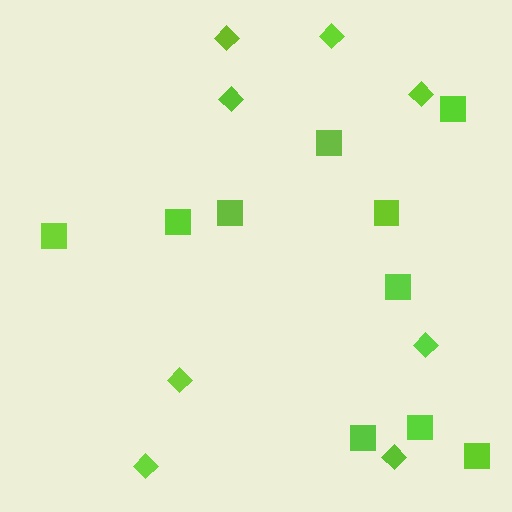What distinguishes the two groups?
There are 2 groups: one group of squares (10) and one group of diamonds (8).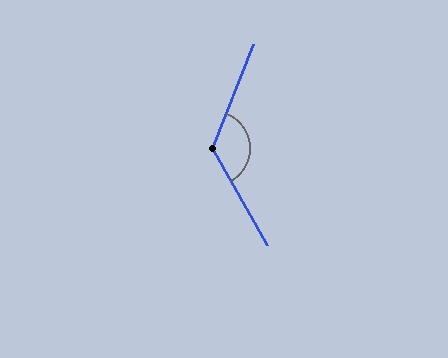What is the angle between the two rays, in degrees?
Approximately 129 degrees.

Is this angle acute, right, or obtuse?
It is obtuse.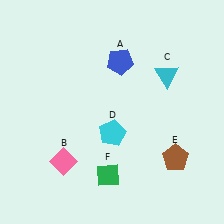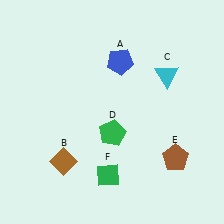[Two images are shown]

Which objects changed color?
B changed from pink to brown. D changed from cyan to green.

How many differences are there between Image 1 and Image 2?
There are 2 differences between the two images.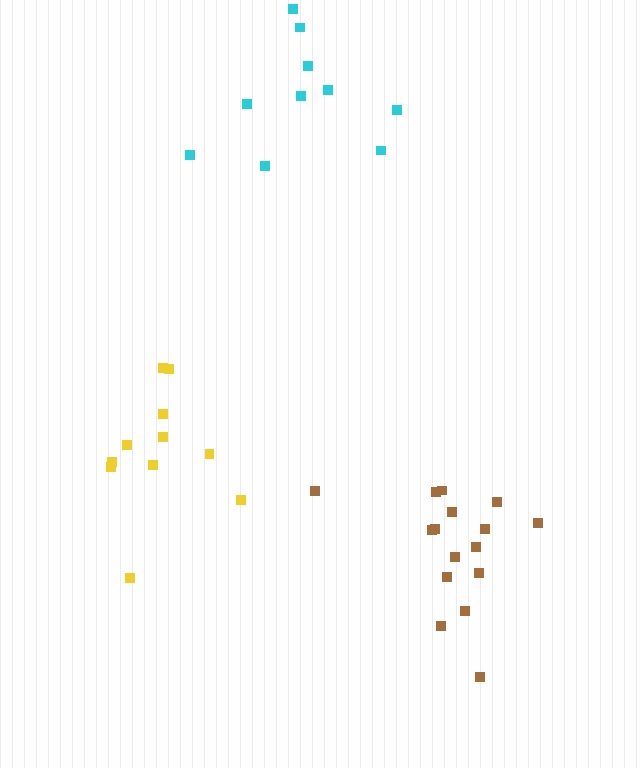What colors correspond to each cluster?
The clusters are colored: yellow, brown, cyan.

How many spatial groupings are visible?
There are 3 spatial groupings.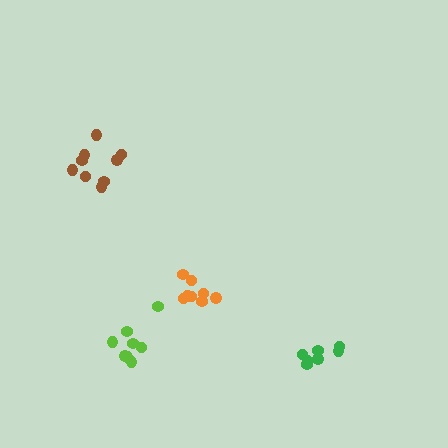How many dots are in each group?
Group 1: 8 dots, Group 2: 7 dots, Group 3: 8 dots, Group 4: 9 dots (32 total).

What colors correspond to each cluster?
The clusters are colored: lime, green, orange, brown.